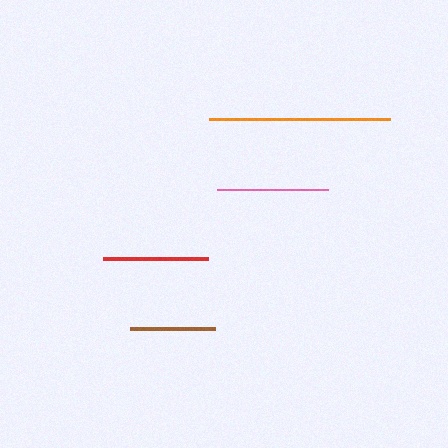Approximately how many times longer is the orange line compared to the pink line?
The orange line is approximately 1.6 times the length of the pink line.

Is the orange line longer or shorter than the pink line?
The orange line is longer than the pink line.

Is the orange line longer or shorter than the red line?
The orange line is longer than the red line.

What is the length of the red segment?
The red segment is approximately 105 pixels long.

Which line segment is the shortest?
The brown line is the shortest at approximately 85 pixels.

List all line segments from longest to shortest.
From longest to shortest: orange, pink, red, brown.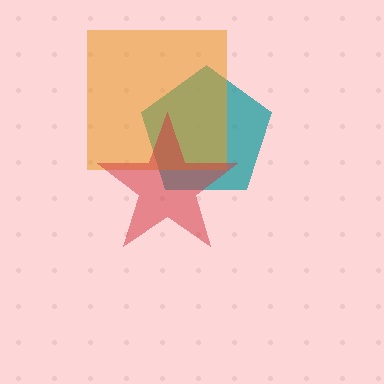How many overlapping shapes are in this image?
There are 3 overlapping shapes in the image.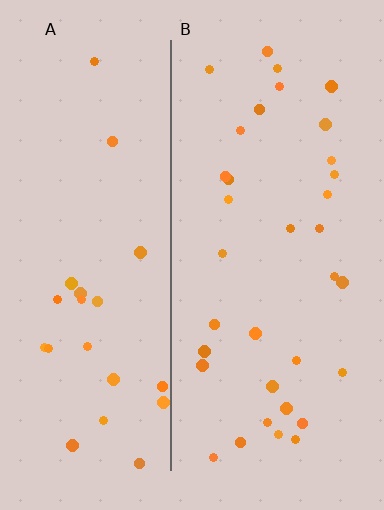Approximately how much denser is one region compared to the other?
Approximately 1.4× — region B over region A.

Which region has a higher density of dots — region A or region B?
B (the right).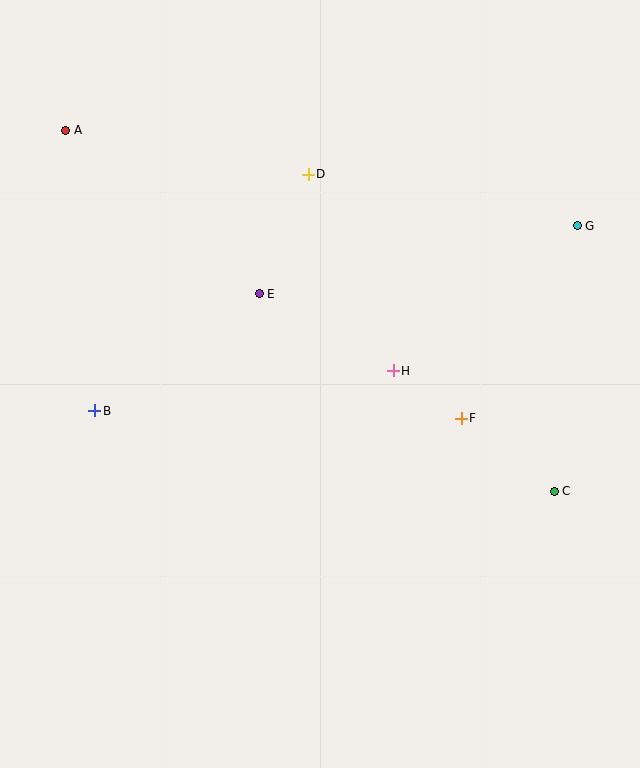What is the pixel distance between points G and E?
The distance between G and E is 325 pixels.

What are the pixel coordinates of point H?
Point H is at (393, 371).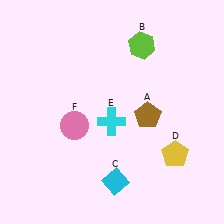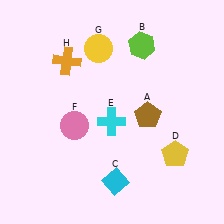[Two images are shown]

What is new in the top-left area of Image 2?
An orange cross (H) was added in the top-left area of Image 2.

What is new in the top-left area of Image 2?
A yellow circle (G) was added in the top-left area of Image 2.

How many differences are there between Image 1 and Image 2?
There are 2 differences between the two images.